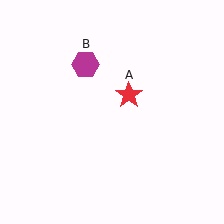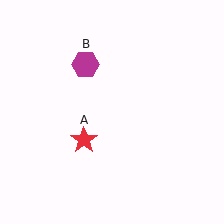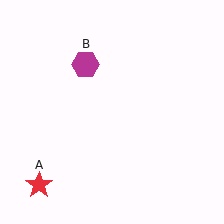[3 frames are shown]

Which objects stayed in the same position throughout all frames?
Magenta hexagon (object B) remained stationary.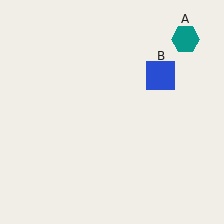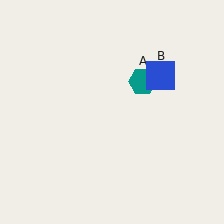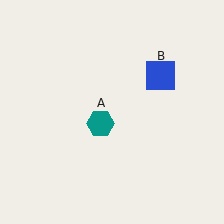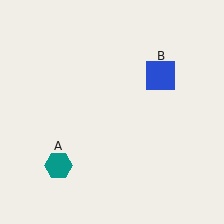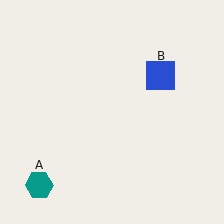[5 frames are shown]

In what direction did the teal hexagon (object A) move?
The teal hexagon (object A) moved down and to the left.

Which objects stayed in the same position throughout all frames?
Blue square (object B) remained stationary.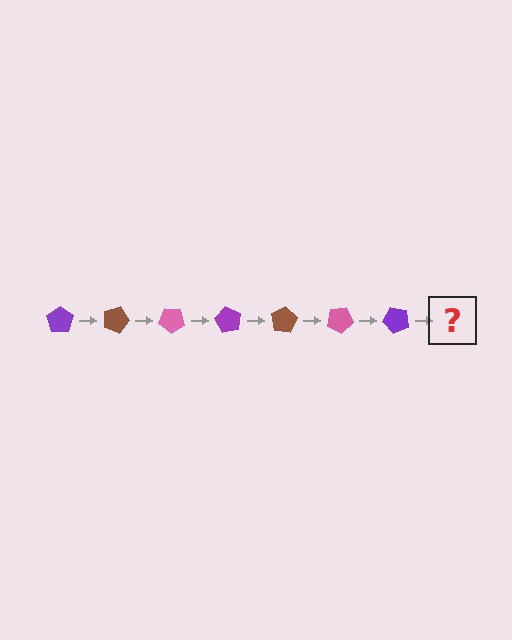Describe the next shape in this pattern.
It should be a brown pentagon, rotated 140 degrees from the start.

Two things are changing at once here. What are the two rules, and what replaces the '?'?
The two rules are that it rotates 20 degrees each step and the color cycles through purple, brown, and pink. The '?' should be a brown pentagon, rotated 140 degrees from the start.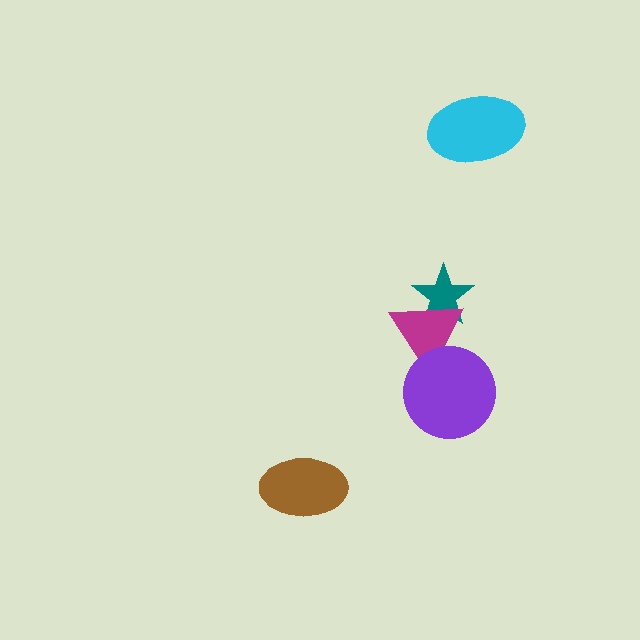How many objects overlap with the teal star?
1 object overlaps with the teal star.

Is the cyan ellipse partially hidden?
No, no other shape covers it.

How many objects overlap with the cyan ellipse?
0 objects overlap with the cyan ellipse.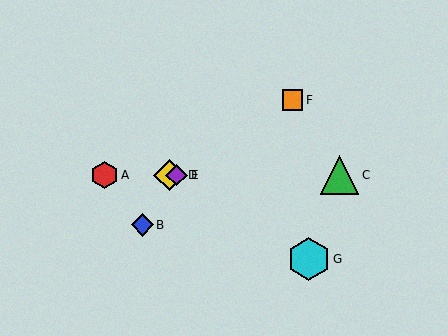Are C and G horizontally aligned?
No, C is at y≈175 and G is at y≈259.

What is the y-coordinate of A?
Object A is at y≈175.